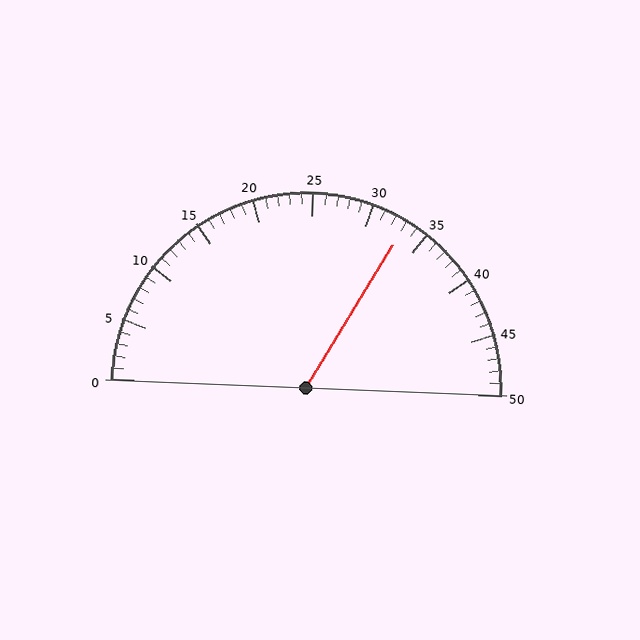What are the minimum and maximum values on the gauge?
The gauge ranges from 0 to 50.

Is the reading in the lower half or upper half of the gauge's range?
The reading is in the upper half of the range (0 to 50).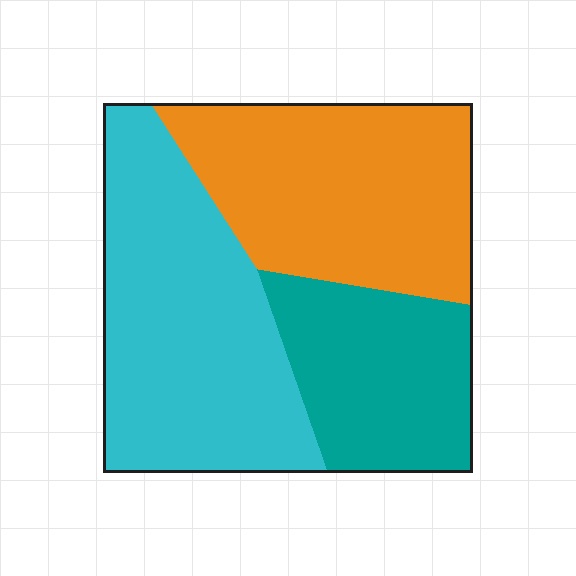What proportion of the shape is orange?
Orange takes up about three eighths (3/8) of the shape.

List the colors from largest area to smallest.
From largest to smallest: cyan, orange, teal.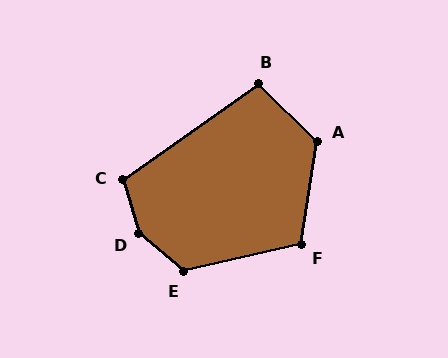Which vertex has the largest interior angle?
D, at approximately 147 degrees.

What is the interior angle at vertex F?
Approximately 112 degrees (obtuse).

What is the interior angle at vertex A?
Approximately 125 degrees (obtuse).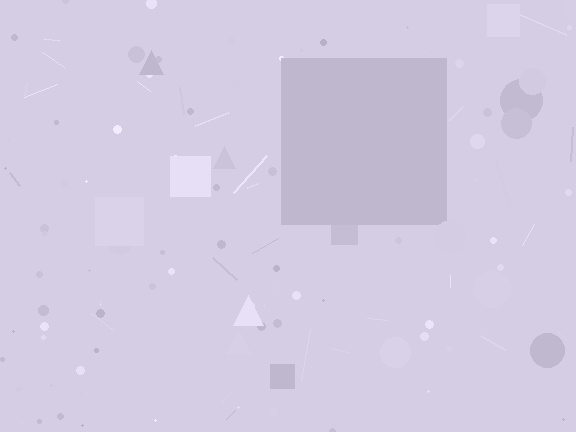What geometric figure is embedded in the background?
A square is embedded in the background.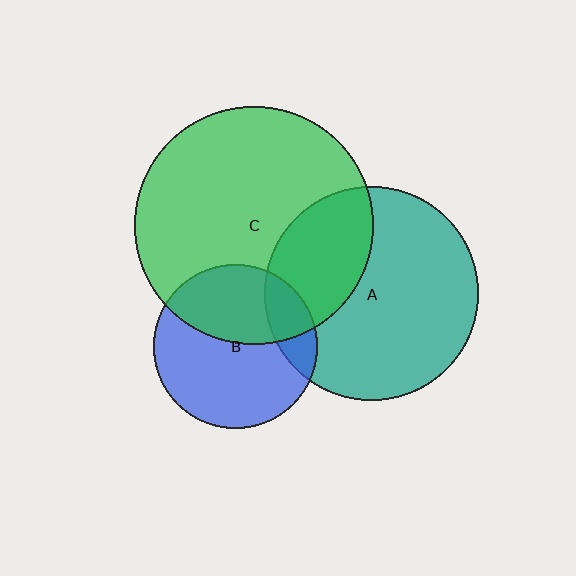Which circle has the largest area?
Circle C (green).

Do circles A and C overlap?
Yes.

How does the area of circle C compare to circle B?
Approximately 2.1 times.